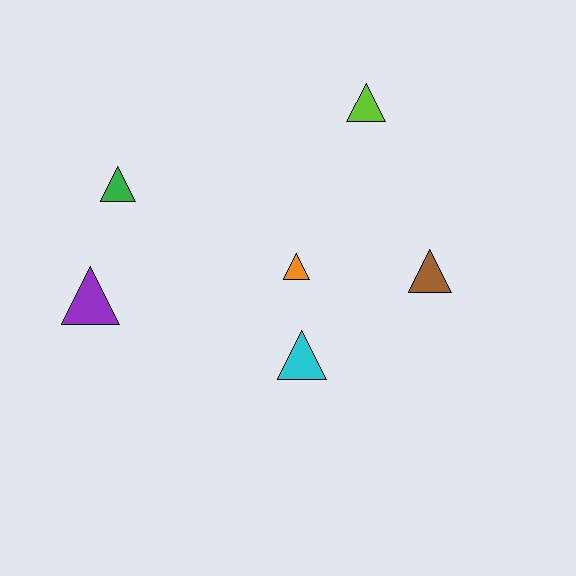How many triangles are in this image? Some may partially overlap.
There are 6 triangles.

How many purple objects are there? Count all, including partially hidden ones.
There is 1 purple object.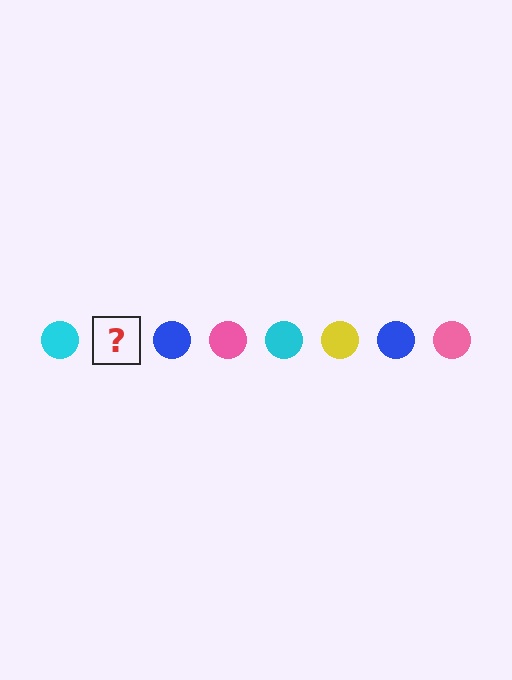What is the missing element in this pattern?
The missing element is a yellow circle.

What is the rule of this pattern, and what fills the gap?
The rule is that the pattern cycles through cyan, yellow, blue, pink circles. The gap should be filled with a yellow circle.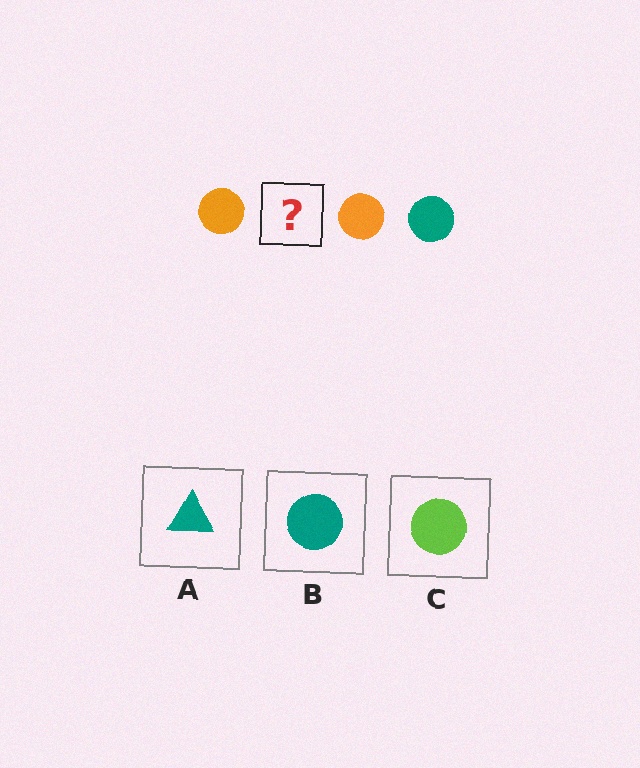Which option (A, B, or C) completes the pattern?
B.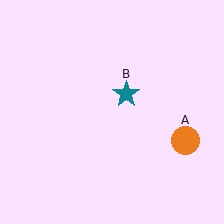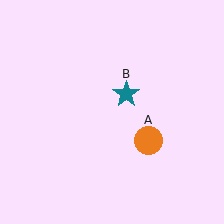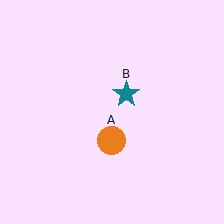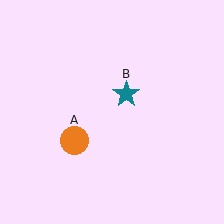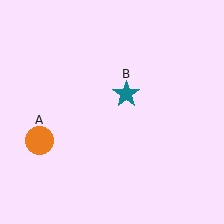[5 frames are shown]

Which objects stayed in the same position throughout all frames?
Teal star (object B) remained stationary.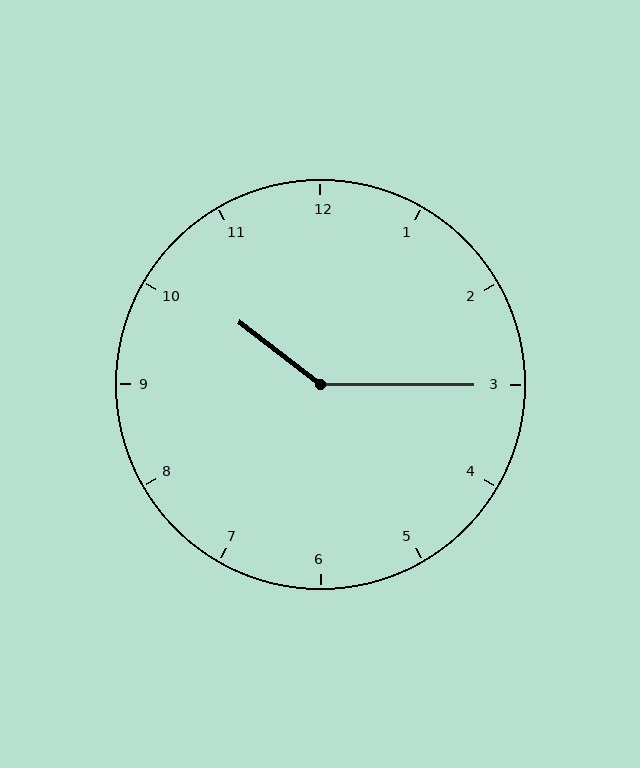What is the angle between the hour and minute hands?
Approximately 142 degrees.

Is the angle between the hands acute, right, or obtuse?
It is obtuse.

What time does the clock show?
10:15.